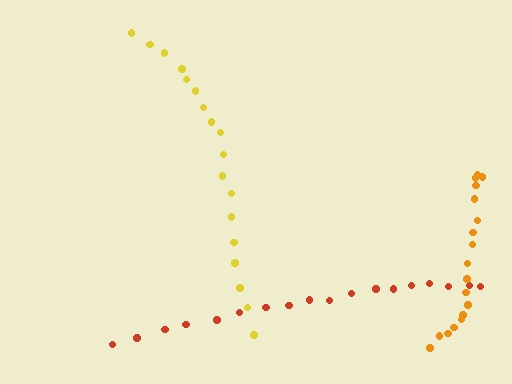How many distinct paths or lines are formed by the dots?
There are 3 distinct paths.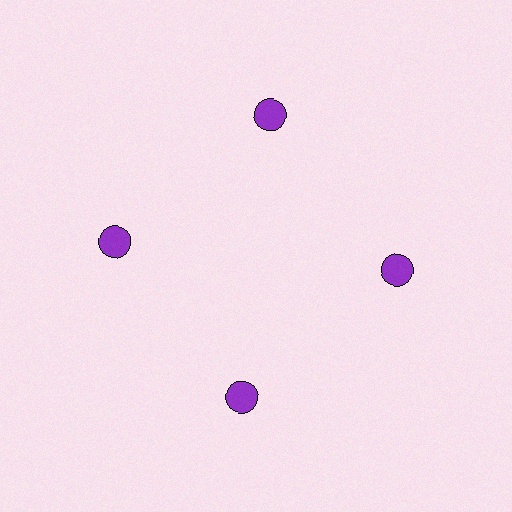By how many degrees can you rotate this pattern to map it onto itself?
The pattern maps onto itself every 90 degrees of rotation.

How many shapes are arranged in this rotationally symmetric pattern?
There are 4 shapes, arranged in 4 groups of 1.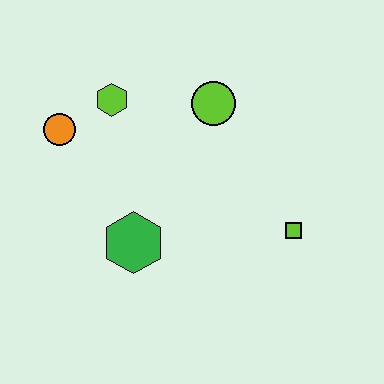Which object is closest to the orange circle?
The lime hexagon is closest to the orange circle.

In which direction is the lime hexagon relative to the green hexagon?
The lime hexagon is above the green hexagon.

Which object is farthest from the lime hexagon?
The lime square is farthest from the lime hexagon.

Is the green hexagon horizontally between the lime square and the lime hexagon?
Yes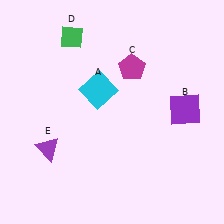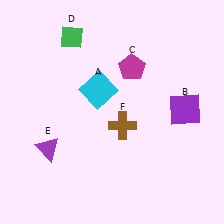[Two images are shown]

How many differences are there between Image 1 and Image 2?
There is 1 difference between the two images.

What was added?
A brown cross (F) was added in Image 2.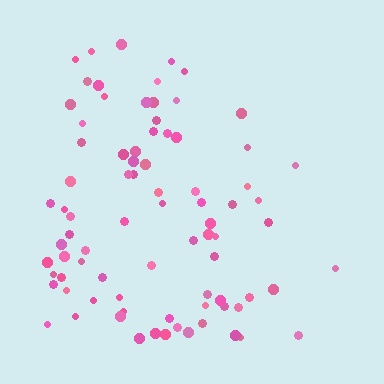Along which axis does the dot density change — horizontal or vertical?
Horizontal.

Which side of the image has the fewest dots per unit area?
The right.